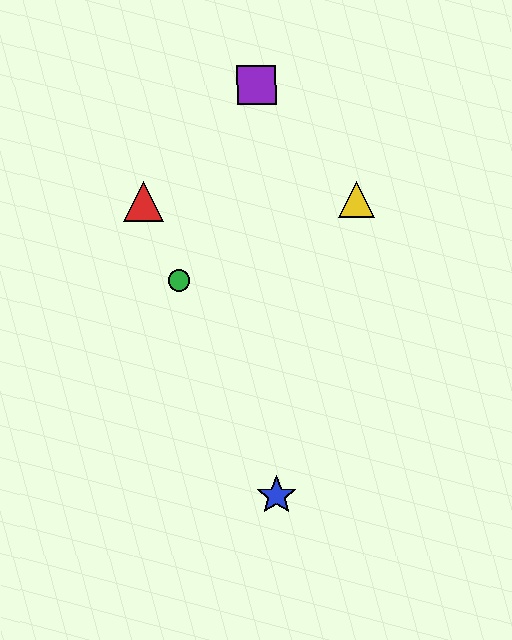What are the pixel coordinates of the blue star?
The blue star is at (277, 495).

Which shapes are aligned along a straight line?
The red triangle, the blue star, the green circle are aligned along a straight line.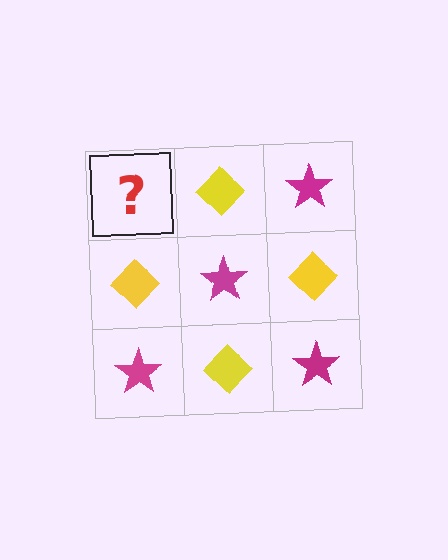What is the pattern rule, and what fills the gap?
The rule is that it alternates magenta star and yellow diamond in a checkerboard pattern. The gap should be filled with a magenta star.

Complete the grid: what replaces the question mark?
The question mark should be replaced with a magenta star.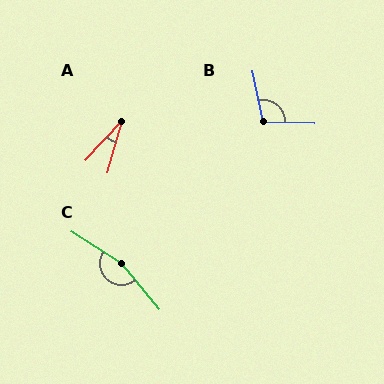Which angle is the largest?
C, at approximately 163 degrees.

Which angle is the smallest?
A, at approximately 27 degrees.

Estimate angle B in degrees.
Approximately 103 degrees.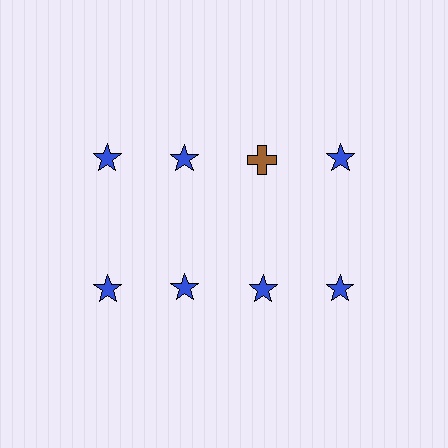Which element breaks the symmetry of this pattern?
The brown cross in the top row, center column breaks the symmetry. All other shapes are blue stars.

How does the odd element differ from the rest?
It differs in both color (brown instead of blue) and shape (cross instead of star).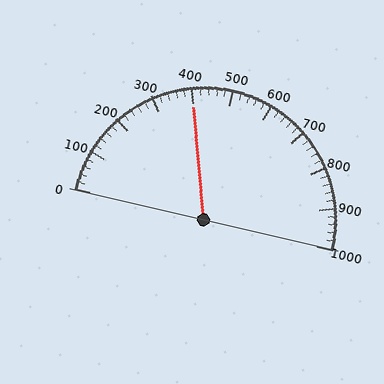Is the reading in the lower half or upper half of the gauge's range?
The reading is in the lower half of the range (0 to 1000).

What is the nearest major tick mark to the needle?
The nearest major tick mark is 400.